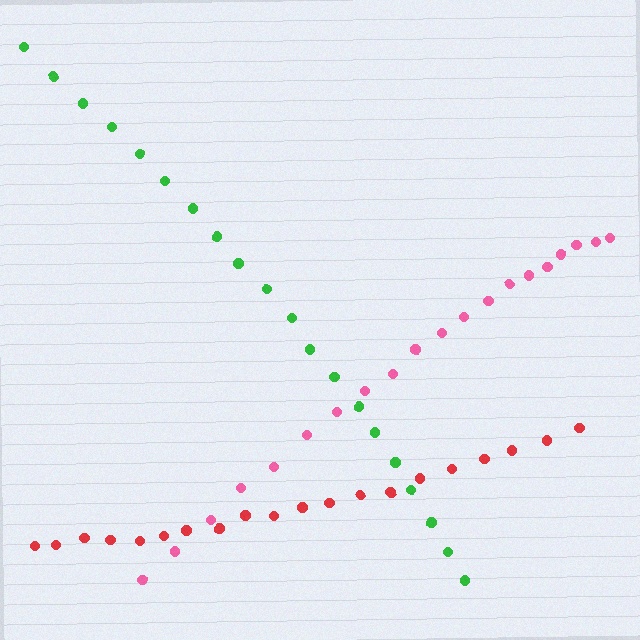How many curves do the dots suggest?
There are 3 distinct paths.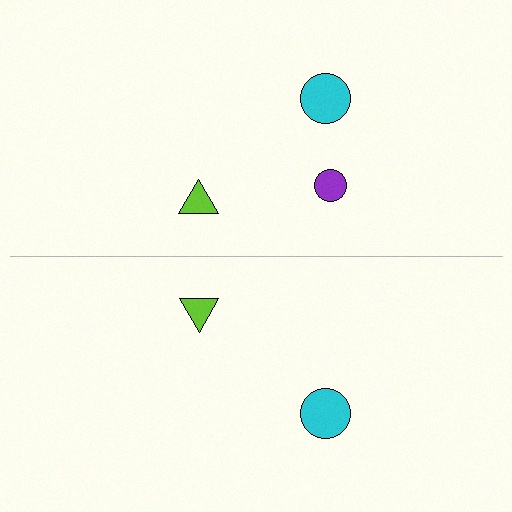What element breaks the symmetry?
A purple circle is missing from the bottom side.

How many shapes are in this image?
There are 5 shapes in this image.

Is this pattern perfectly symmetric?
No, the pattern is not perfectly symmetric. A purple circle is missing from the bottom side.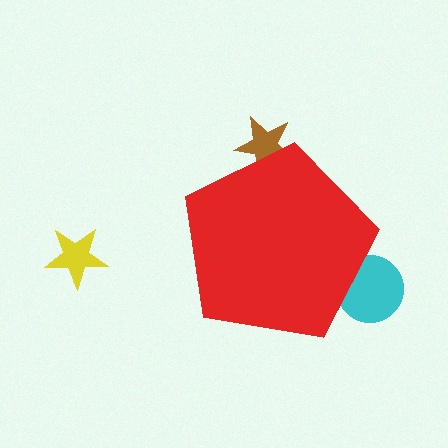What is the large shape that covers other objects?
A red pentagon.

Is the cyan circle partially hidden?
Yes, the cyan circle is partially hidden behind the red pentagon.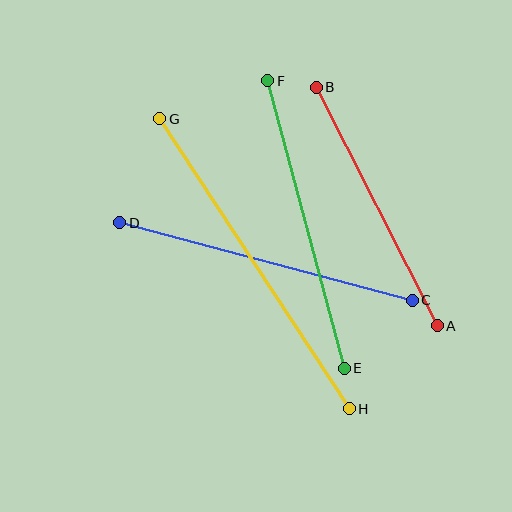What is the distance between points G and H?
The distance is approximately 346 pixels.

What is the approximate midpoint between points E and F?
The midpoint is at approximately (306, 224) pixels.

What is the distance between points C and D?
The distance is approximately 302 pixels.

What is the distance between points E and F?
The distance is approximately 298 pixels.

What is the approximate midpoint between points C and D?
The midpoint is at approximately (266, 262) pixels.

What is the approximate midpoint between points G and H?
The midpoint is at approximately (254, 264) pixels.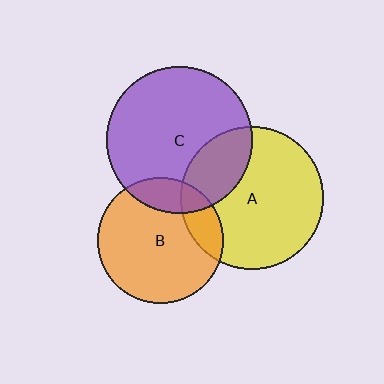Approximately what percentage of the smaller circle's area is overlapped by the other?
Approximately 25%.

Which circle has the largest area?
Circle C (purple).